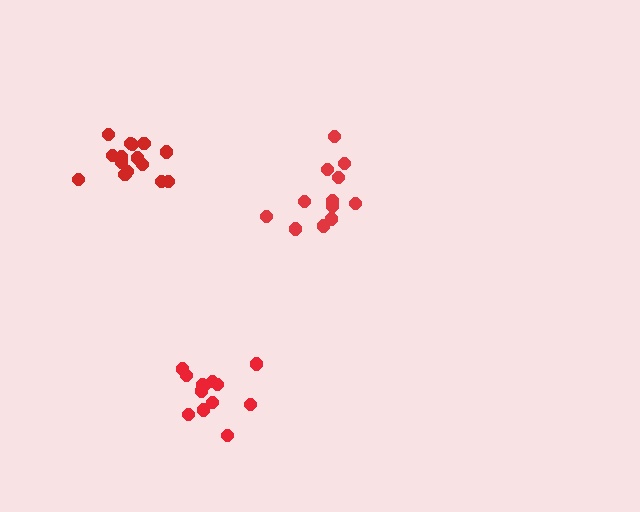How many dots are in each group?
Group 1: 14 dots, Group 2: 12 dots, Group 3: 15 dots (41 total).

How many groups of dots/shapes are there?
There are 3 groups.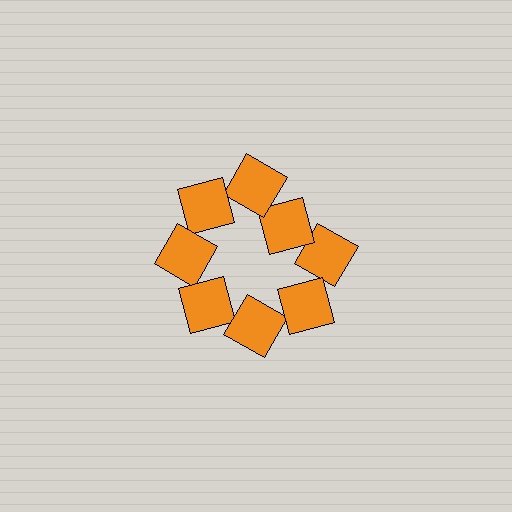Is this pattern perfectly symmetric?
No. The 8 orange squares are arranged in a ring, but one element near the 2 o'clock position is pulled inward toward the center, breaking the 8-fold rotational symmetry.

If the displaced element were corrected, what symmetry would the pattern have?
It would have 8-fold rotational symmetry — the pattern would map onto itself every 45 degrees.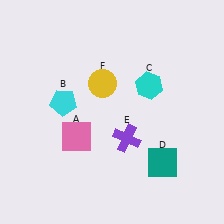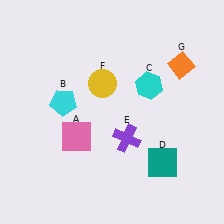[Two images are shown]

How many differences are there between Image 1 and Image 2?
There is 1 difference between the two images.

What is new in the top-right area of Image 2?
An orange diamond (G) was added in the top-right area of Image 2.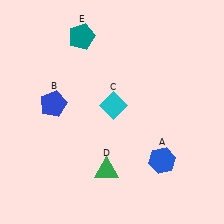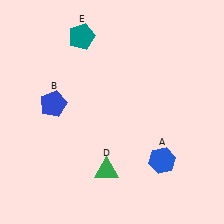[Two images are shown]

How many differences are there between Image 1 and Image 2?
There is 1 difference between the two images.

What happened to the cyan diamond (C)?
The cyan diamond (C) was removed in Image 2. It was in the top-right area of Image 1.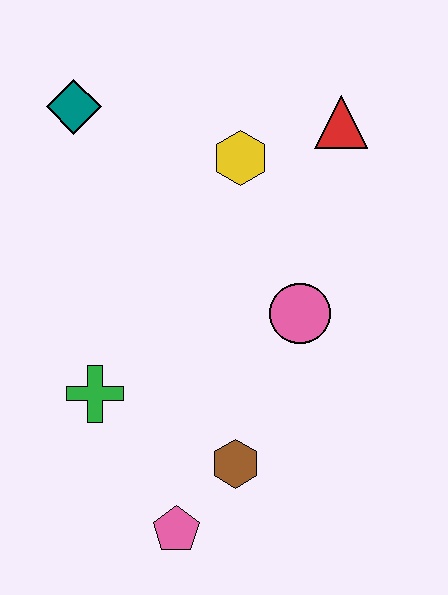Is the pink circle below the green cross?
No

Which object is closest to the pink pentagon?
The brown hexagon is closest to the pink pentagon.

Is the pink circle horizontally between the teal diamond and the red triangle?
Yes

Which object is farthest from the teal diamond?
The pink pentagon is farthest from the teal diamond.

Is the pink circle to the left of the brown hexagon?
No